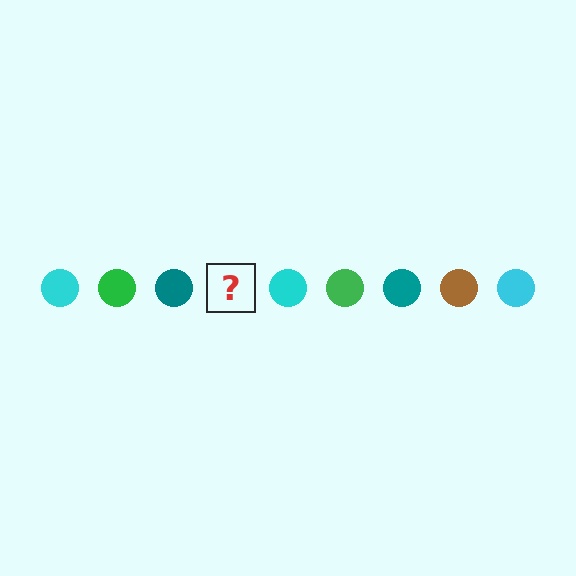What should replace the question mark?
The question mark should be replaced with a brown circle.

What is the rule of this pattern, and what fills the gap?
The rule is that the pattern cycles through cyan, green, teal, brown circles. The gap should be filled with a brown circle.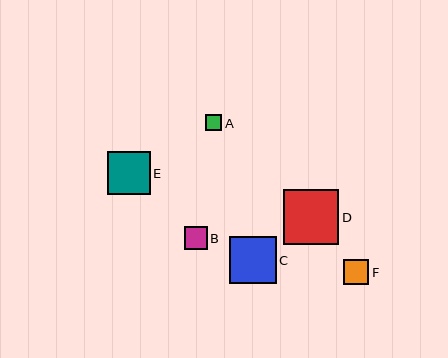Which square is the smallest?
Square A is the smallest with a size of approximately 16 pixels.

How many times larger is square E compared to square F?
Square E is approximately 1.7 times the size of square F.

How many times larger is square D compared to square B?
Square D is approximately 2.4 times the size of square B.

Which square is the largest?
Square D is the largest with a size of approximately 55 pixels.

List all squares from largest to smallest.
From largest to smallest: D, C, E, F, B, A.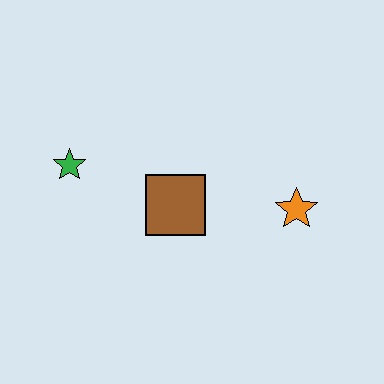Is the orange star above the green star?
No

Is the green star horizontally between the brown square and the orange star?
No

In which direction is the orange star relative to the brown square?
The orange star is to the right of the brown square.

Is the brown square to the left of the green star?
No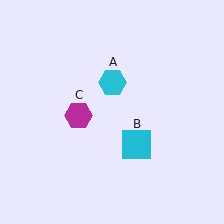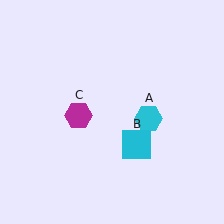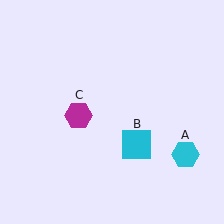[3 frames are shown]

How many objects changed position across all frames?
1 object changed position: cyan hexagon (object A).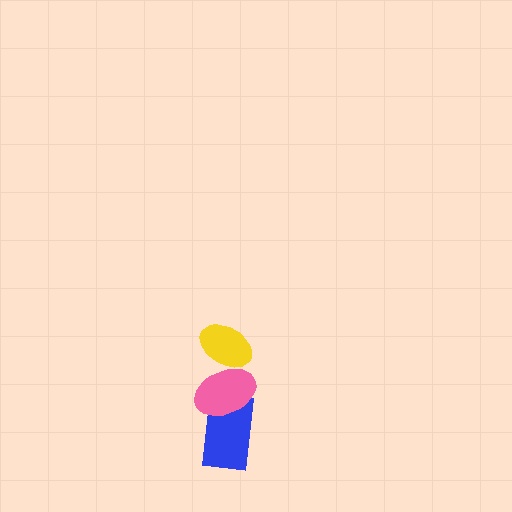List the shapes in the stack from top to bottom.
From top to bottom: the yellow ellipse, the pink ellipse, the blue rectangle.